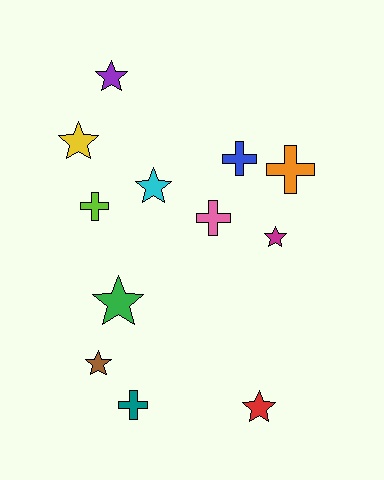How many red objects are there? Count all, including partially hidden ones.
There is 1 red object.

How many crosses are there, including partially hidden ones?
There are 5 crosses.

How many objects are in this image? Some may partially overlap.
There are 12 objects.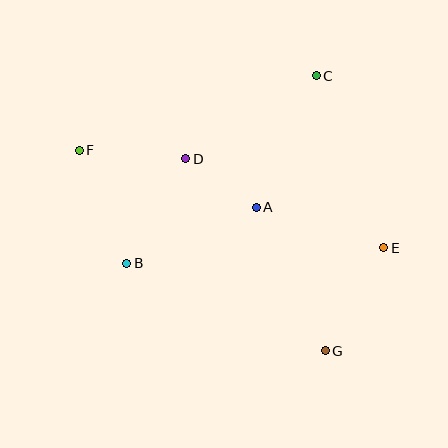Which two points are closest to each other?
Points A and D are closest to each other.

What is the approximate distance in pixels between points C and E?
The distance between C and E is approximately 184 pixels.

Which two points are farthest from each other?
Points E and F are farthest from each other.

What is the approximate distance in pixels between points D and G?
The distance between D and G is approximately 237 pixels.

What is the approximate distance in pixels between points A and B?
The distance between A and B is approximately 141 pixels.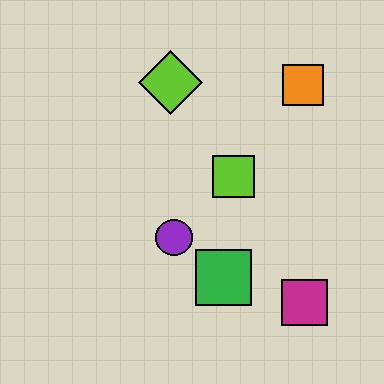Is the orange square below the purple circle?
No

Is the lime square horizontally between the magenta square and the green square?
Yes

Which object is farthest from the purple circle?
The orange square is farthest from the purple circle.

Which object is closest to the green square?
The purple circle is closest to the green square.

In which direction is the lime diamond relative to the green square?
The lime diamond is above the green square.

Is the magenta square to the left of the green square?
No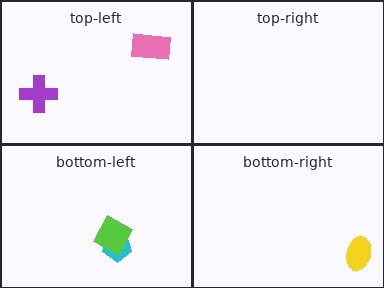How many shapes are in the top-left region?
2.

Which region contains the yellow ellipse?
The bottom-right region.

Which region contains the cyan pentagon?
The bottom-left region.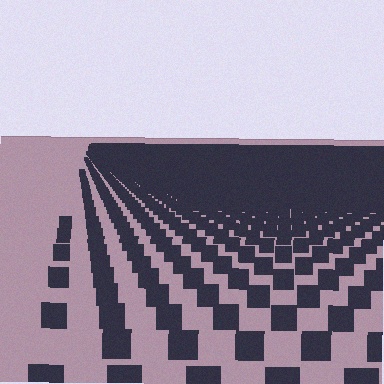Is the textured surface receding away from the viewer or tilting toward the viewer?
The surface is receding away from the viewer. Texture elements get smaller and denser toward the top.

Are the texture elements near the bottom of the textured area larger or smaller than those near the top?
Larger. Near the bottom, elements are closer to the viewer and appear at a bigger on-screen size.